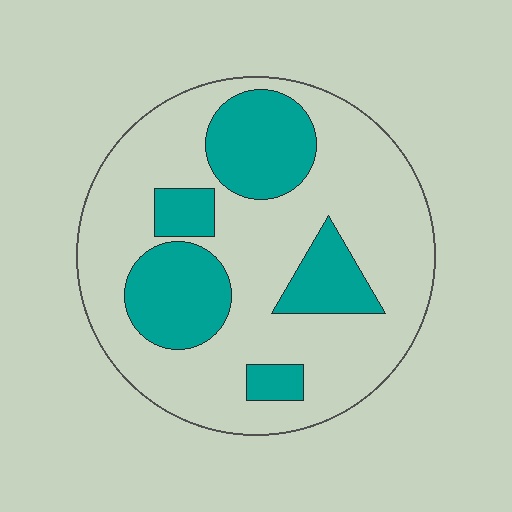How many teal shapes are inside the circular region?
5.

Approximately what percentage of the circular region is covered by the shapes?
Approximately 30%.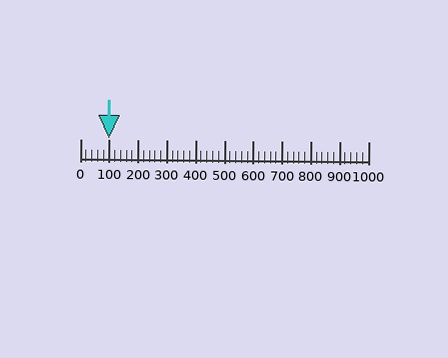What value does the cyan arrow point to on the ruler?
The cyan arrow points to approximately 100.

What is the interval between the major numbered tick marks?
The major tick marks are spaced 100 units apart.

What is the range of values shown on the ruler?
The ruler shows values from 0 to 1000.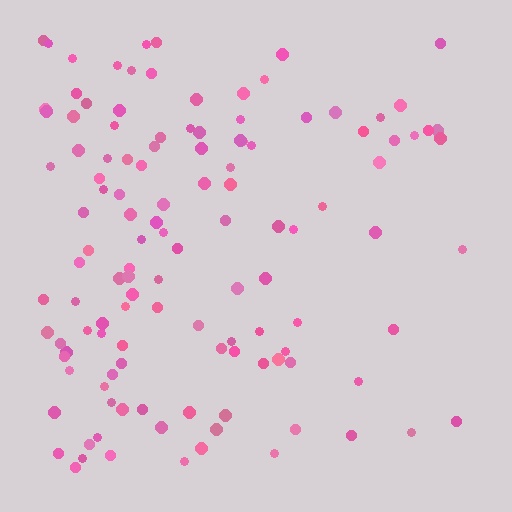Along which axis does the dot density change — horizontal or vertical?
Horizontal.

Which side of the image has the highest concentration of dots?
The left.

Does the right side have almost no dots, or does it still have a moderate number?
Still a moderate number, just noticeably fewer than the left.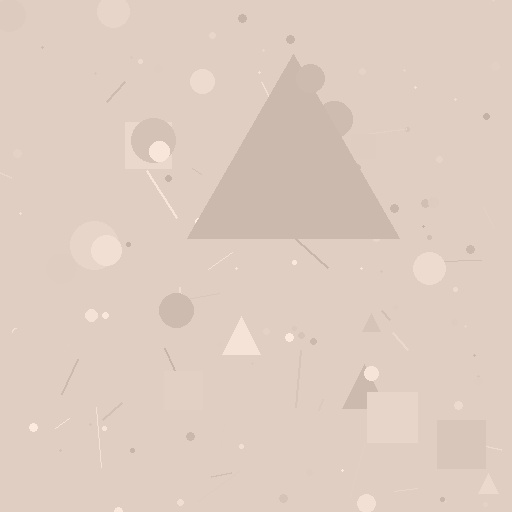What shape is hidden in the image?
A triangle is hidden in the image.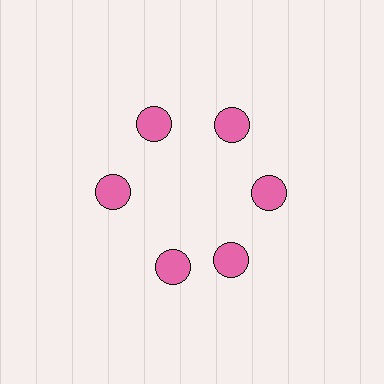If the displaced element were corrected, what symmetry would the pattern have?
It would have 6-fold rotational symmetry — the pattern would map onto itself every 60 degrees.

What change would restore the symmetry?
The symmetry would be restored by rotating it back into even spacing with its neighbors so that all 6 circles sit at equal angles and equal distance from the center.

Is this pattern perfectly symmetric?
No. The 6 pink circles are arranged in a ring, but one element near the 7 o'clock position is rotated out of alignment along the ring, breaking the 6-fold rotational symmetry.